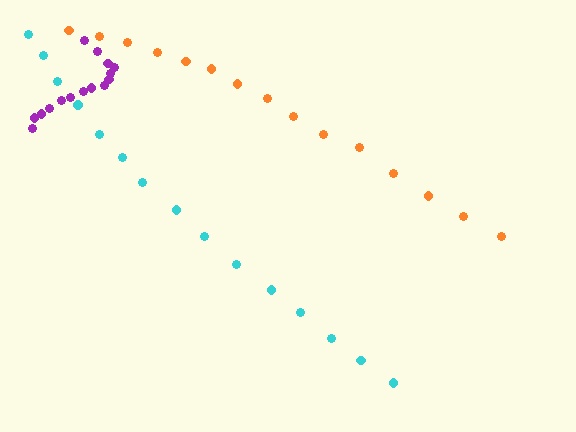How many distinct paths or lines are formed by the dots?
There are 3 distinct paths.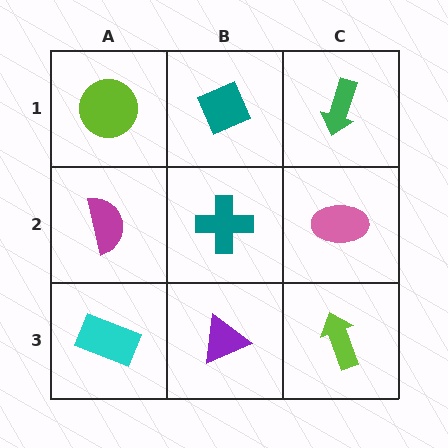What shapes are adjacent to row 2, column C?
A green arrow (row 1, column C), a lime arrow (row 3, column C), a teal cross (row 2, column B).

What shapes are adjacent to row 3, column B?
A teal cross (row 2, column B), a cyan rectangle (row 3, column A), a lime arrow (row 3, column C).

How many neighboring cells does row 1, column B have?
3.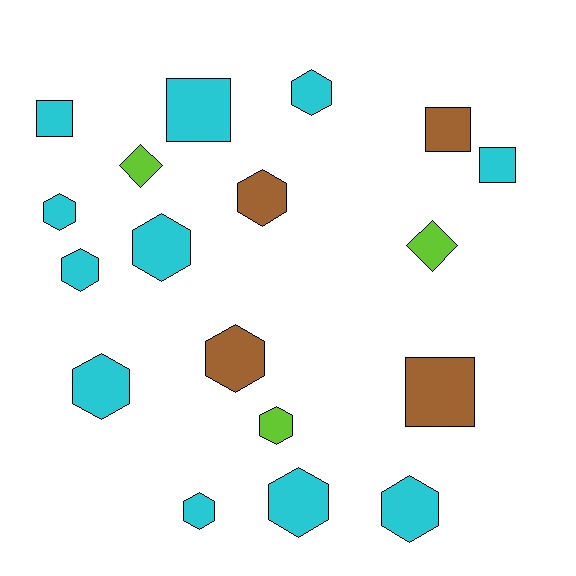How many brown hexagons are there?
There are 2 brown hexagons.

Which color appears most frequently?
Cyan, with 11 objects.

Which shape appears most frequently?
Hexagon, with 11 objects.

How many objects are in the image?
There are 18 objects.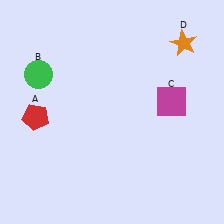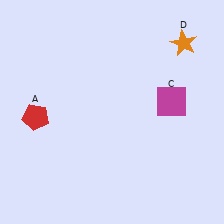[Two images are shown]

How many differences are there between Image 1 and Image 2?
There is 1 difference between the two images.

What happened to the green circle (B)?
The green circle (B) was removed in Image 2. It was in the top-left area of Image 1.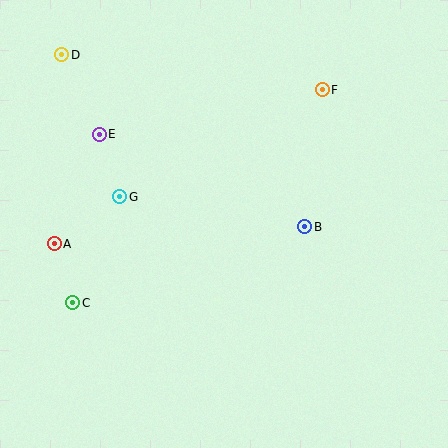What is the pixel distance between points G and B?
The distance between G and B is 187 pixels.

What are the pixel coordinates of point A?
Point A is at (54, 244).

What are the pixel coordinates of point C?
Point C is at (73, 303).